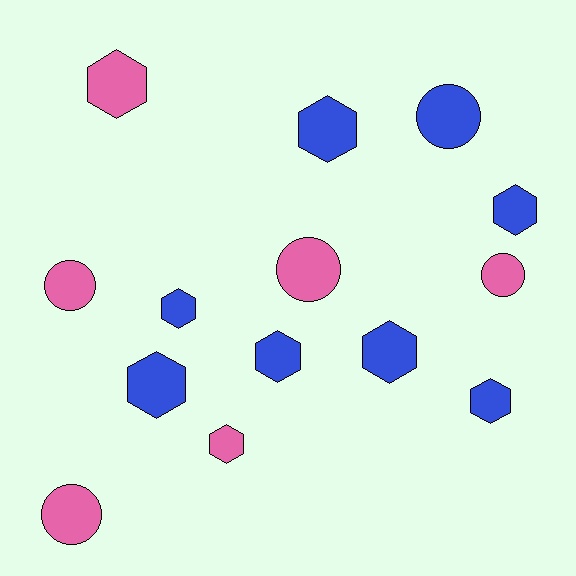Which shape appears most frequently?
Hexagon, with 9 objects.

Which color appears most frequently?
Blue, with 8 objects.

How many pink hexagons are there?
There are 2 pink hexagons.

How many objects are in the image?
There are 14 objects.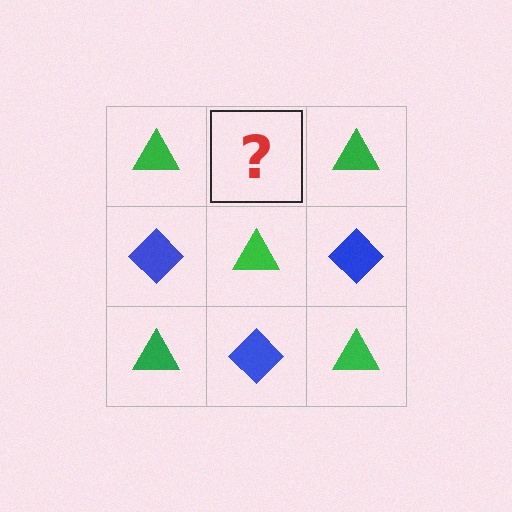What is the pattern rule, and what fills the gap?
The rule is that it alternates green triangle and blue diamond in a checkerboard pattern. The gap should be filled with a blue diamond.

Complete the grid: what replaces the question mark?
The question mark should be replaced with a blue diamond.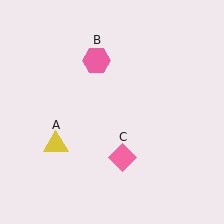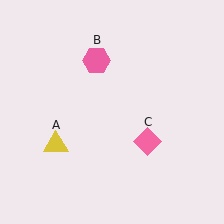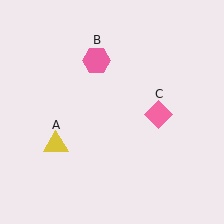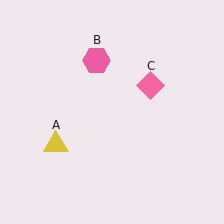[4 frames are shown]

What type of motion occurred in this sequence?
The pink diamond (object C) rotated counterclockwise around the center of the scene.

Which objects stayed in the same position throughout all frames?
Yellow triangle (object A) and pink hexagon (object B) remained stationary.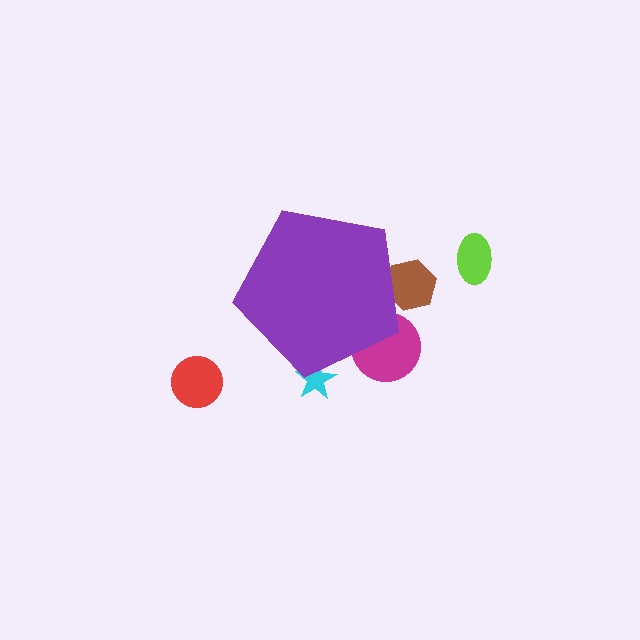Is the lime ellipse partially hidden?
No, the lime ellipse is fully visible.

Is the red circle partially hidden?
No, the red circle is fully visible.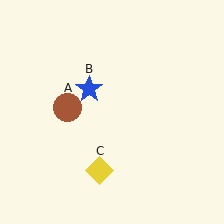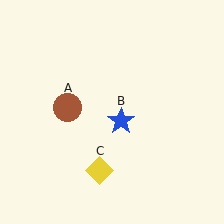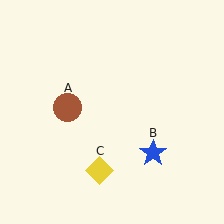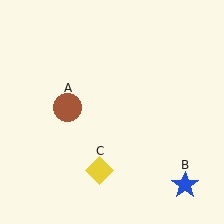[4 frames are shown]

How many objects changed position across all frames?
1 object changed position: blue star (object B).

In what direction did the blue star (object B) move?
The blue star (object B) moved down and to the right.